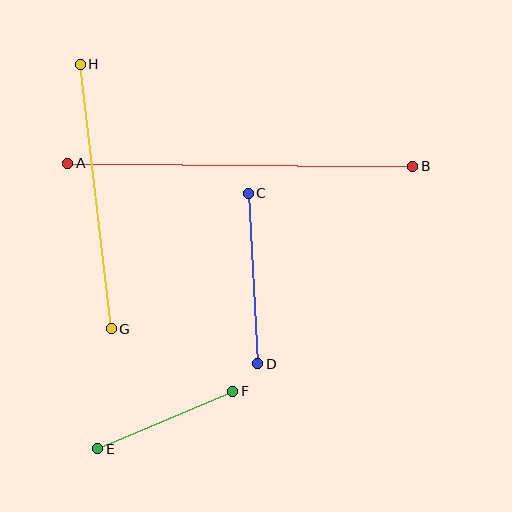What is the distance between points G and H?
The distance is approximately 267 pixels.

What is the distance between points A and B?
The distance is approximately 345 pixels.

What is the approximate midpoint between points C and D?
The midpoint is at approximately (253, 278) pixels.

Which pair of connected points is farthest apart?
Points A and B are farthest apart.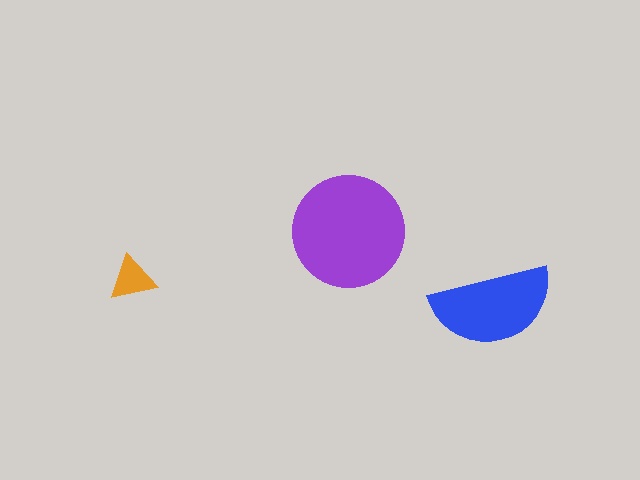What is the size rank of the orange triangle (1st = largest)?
3rd.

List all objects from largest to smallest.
The purple circle, the blue semicircle, the orange triangle.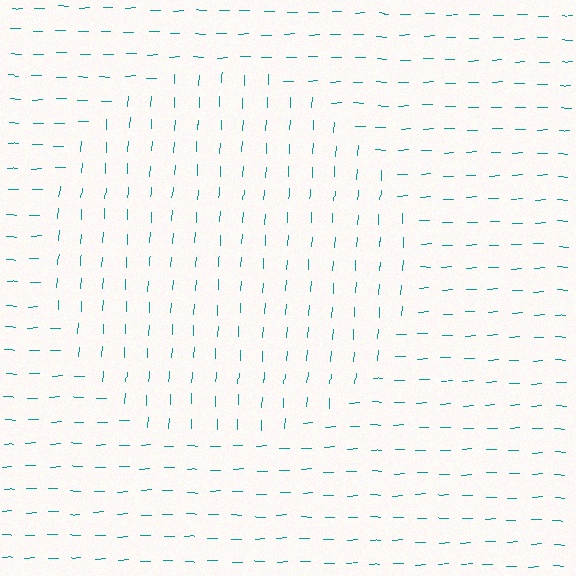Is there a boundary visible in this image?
Yes, there is a texture boundary formed by a change in line orientation.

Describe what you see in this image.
The image is filled with small teal line segments. A circle region in the image has lines oriented differently from the surrounding lines, creating a visible texture boundary.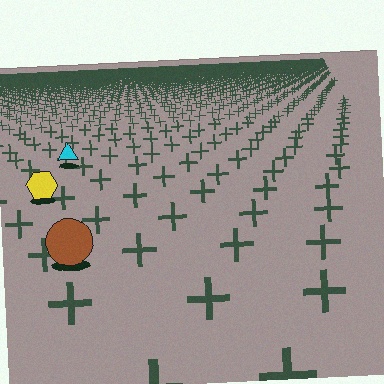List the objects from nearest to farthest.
From nearest to farthest: the brown circle, the yellow hexagon, the cyan triangle.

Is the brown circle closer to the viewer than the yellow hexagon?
Yes. The brown circle is closer — you can tell from the texture gradient: the ground texture is coarser near it.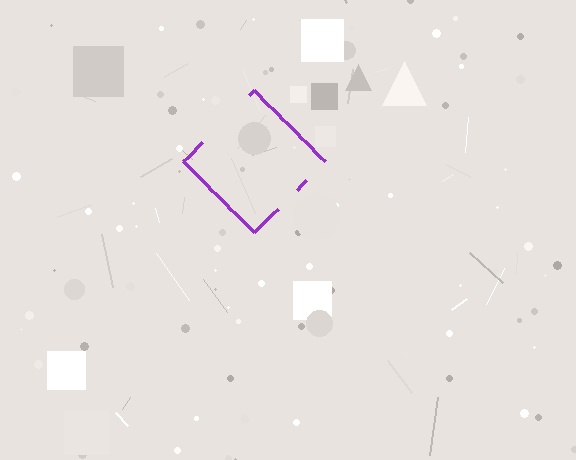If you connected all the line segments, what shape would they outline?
They would outline a diamond.